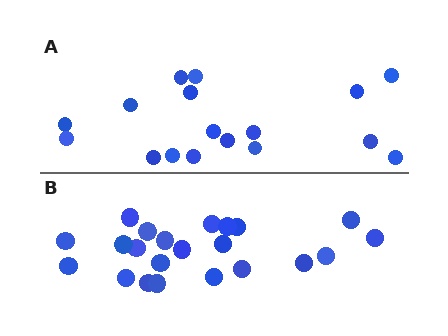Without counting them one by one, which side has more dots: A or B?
Region B (the bottom region) has more dots.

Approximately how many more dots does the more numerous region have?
Region B has about 5 more dots than region A.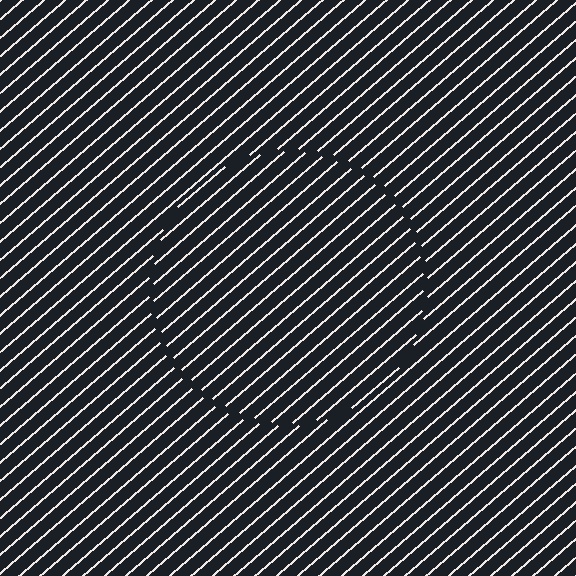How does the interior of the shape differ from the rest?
The interior of the shape contains the same grating, shifted by half a period — the contour is defined by the phase discontinuity where line-ends from the inner and outer gratings abut.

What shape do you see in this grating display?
An illusory circle. The interior of the shape contains the same grating, shifted by half a period — the contour is defined by the phase discontinuity where line-ends from the inner and outer gratings abut.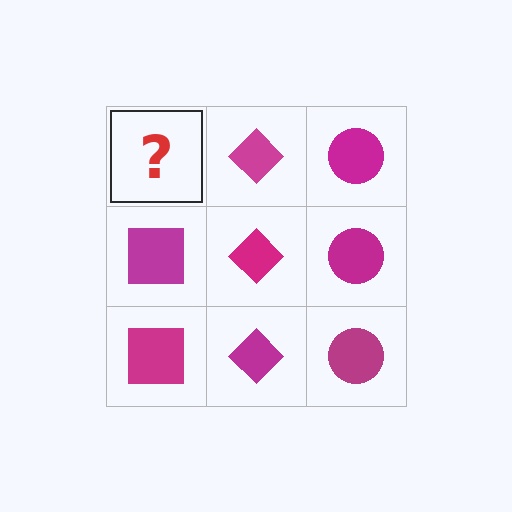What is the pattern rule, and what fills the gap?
The rule is that each column has a consistent shape. The gap should be filled with a magenta square.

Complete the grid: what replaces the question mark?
The question mark should be replaced with a magenta square.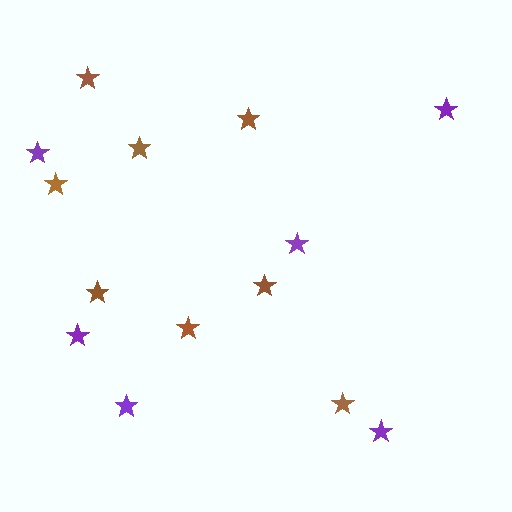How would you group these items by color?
There are 2 groups: one group of brown stars (8) and one group of purple stars (6).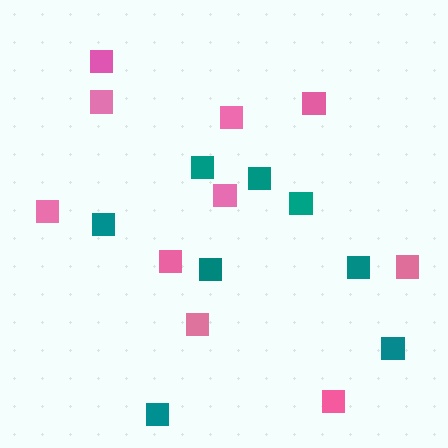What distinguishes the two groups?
There are 2 groups: one group of teal squares (8) and one group of pink squares (10).